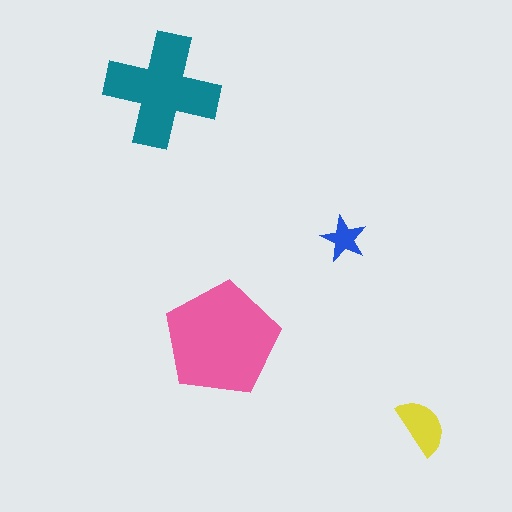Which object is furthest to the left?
The teal cross is leftmost.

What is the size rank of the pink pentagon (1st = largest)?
1st.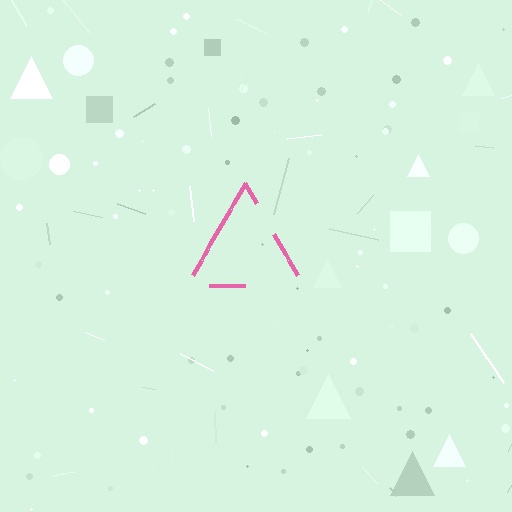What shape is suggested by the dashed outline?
The dashed outline suggests a triangle.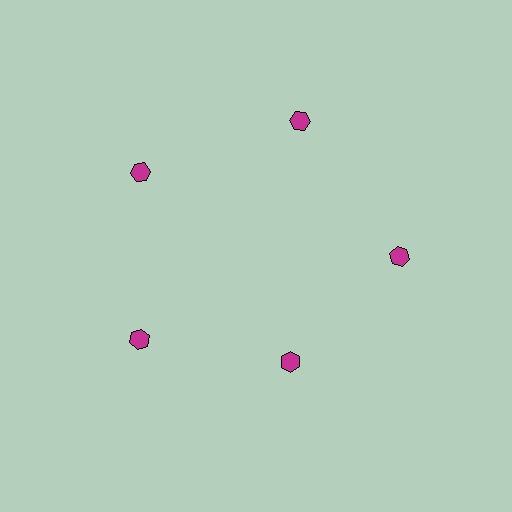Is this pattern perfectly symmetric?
No. The 5 magenta hexagons are arranged in a ring, but one element near the 5 o'clock position is pulled inward toward the center, breaking the 5-fold rotational symmetry.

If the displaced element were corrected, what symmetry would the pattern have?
It would have 5-fold rotational symmetry — the pattern would map onto itself every 72 degrees.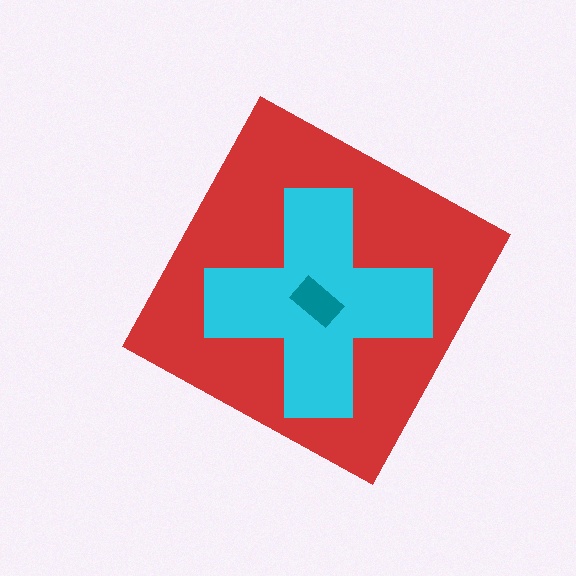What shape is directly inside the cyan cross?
The teal rectangle.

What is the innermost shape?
The teal rectangle.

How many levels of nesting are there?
3.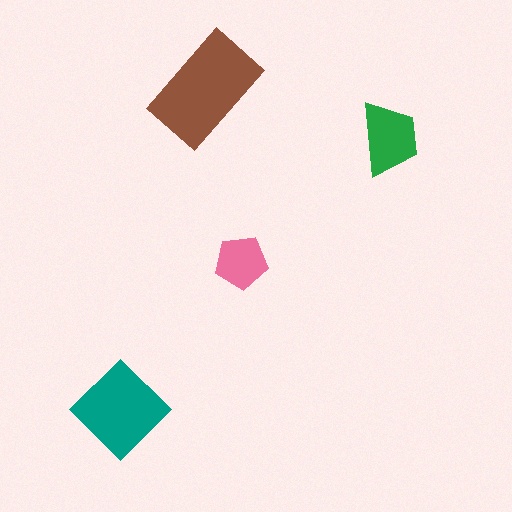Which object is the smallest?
The pink pentagon.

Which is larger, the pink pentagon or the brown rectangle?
The brown rectangle.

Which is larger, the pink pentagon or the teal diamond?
The teal diamond.